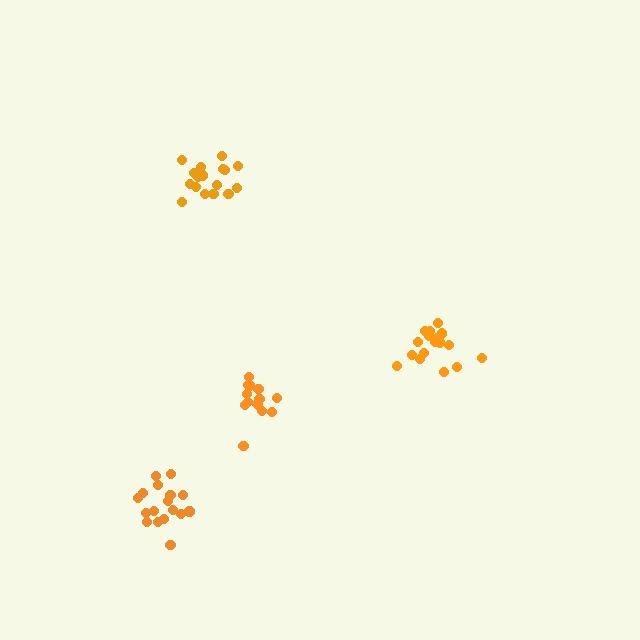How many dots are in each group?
Group 1: 14 dots, Group 2: 18 dots, Group 3: 17 dots, Group 4: 17 dots (66 total).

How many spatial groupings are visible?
There are 4 spatial groupings.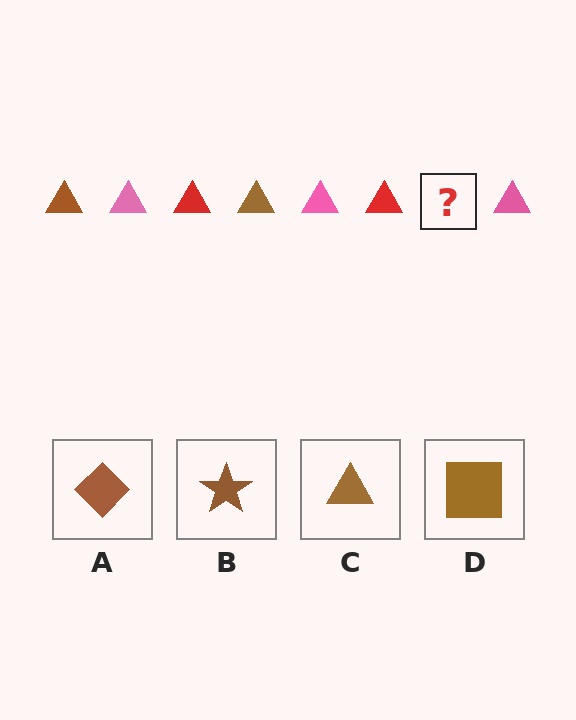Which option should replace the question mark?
Option C.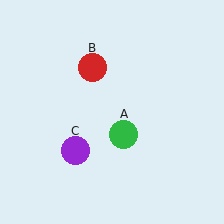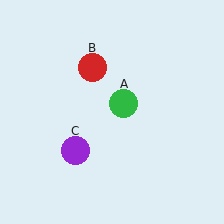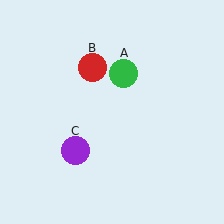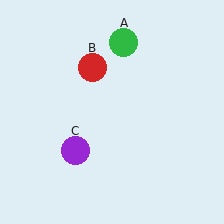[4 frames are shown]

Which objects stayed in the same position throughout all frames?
Red circle (object B) and purple circle (object C) remained stationary.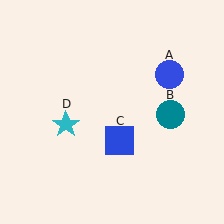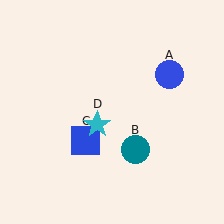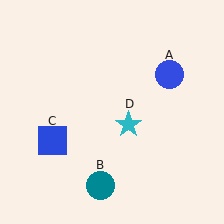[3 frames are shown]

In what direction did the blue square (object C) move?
The blue square (object C) moved left.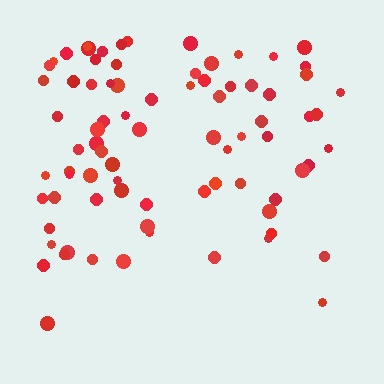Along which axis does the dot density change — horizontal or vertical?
Vertical.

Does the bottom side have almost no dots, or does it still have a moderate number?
Still a moderate number, just noticeably fewer than the top.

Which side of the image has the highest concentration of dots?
The top.